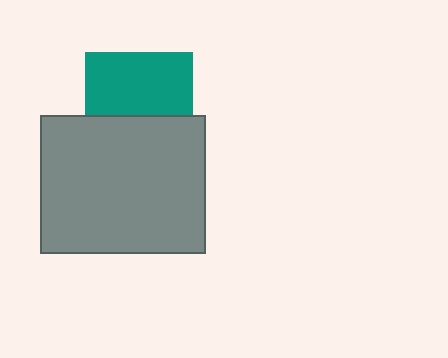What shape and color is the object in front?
The object in front is a gray rectangle.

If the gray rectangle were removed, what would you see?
You would see the complete teal square.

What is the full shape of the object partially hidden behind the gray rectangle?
The partially hidden object is a teal square.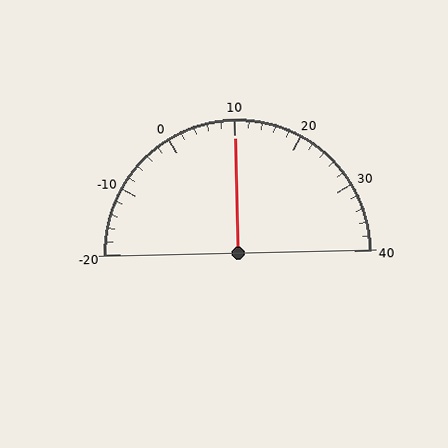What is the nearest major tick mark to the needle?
The nearest major tick mark is 10.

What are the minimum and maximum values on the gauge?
The gauge ranges from -20 to 40.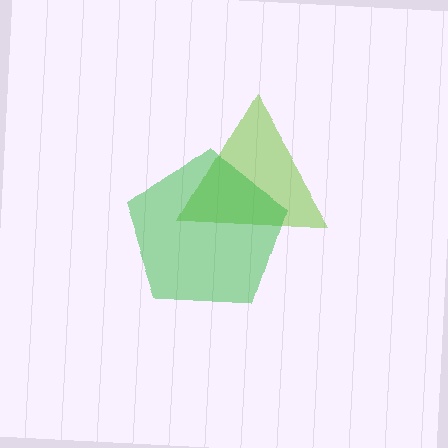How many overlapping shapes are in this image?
There are 2 overlapping shapes in the image.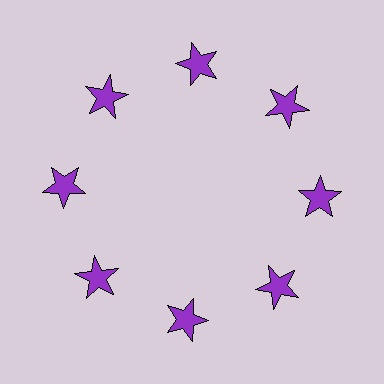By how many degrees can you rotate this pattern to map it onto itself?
The pattern maps onto itself every 45 degrees of rotation.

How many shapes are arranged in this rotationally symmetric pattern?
There are 8 shapes, arranged in 8 groups of 1.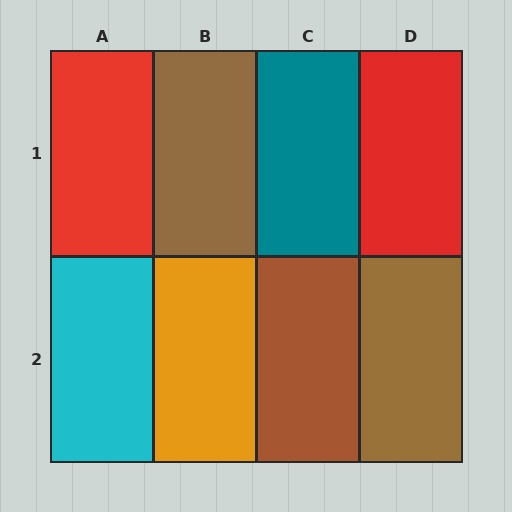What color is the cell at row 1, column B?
Brown.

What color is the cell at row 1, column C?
Teal.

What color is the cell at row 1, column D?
Red.